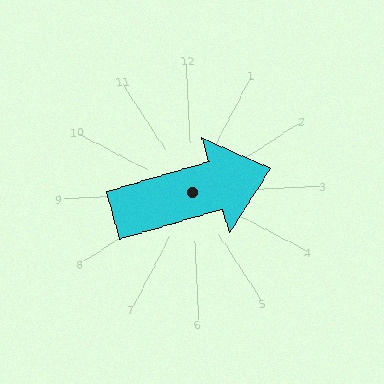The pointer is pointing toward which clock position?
Roughly 3 o'clock.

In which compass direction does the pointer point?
East.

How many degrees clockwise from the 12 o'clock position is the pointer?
Approximately 76 degrees.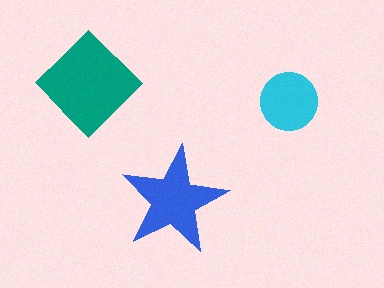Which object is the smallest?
The cyan circle.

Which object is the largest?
The teal diamond.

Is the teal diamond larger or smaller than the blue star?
Larger.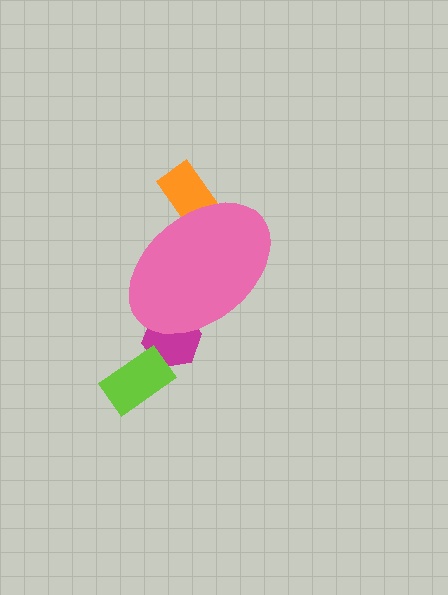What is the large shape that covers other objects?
A pink ellipse.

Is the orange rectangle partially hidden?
Yes, the orange rectangle is partially hidden behind the pink ellipse.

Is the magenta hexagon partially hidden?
Yes, the magenta hexagon is partially hidden behind the pink ellipse.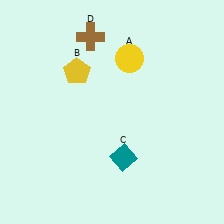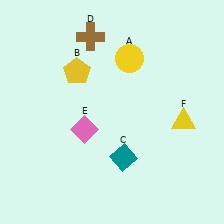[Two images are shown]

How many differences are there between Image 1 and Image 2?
There are 2 differences between the two images.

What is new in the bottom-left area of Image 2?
A pink diamond (E) was added in the bottom-left area of Image 2.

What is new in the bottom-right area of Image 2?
A yellow triangle (F) was added in the bottom-right area of Image 2.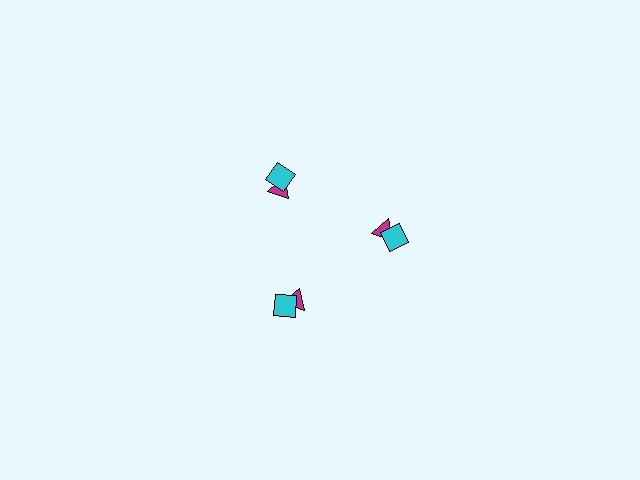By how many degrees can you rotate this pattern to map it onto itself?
The pattern maps onto itself every 120 degrees of rotation.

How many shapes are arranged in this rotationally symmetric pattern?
There are 6 shapes, arranged in 3 groups of 2.